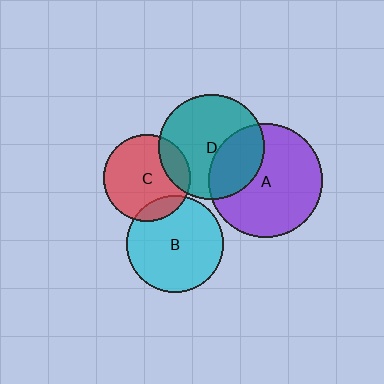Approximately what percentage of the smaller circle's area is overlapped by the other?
Approximately 35%.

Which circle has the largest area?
Circle A (purple).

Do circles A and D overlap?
Yes.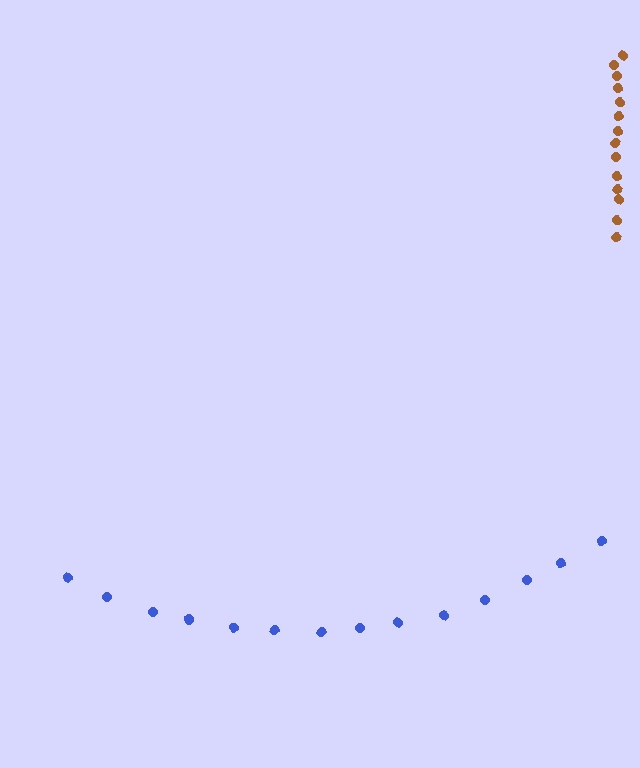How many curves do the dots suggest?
There are 2 distinct paths.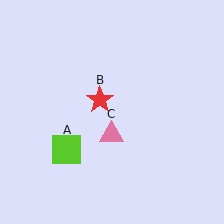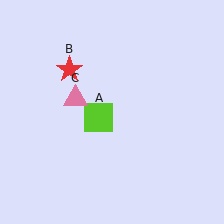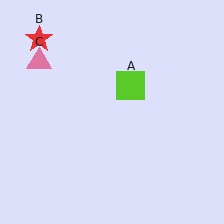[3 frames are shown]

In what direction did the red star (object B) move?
The red star (object B) moved up and to the left.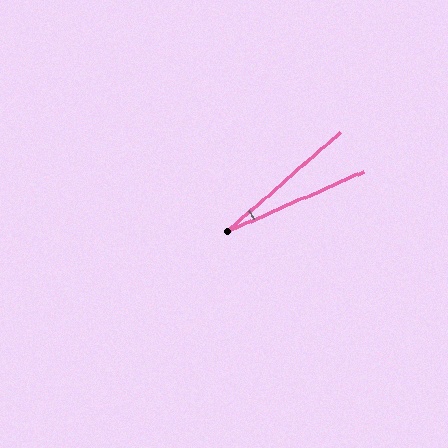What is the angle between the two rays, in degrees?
Approximately 18 degrees.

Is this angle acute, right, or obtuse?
It is acute.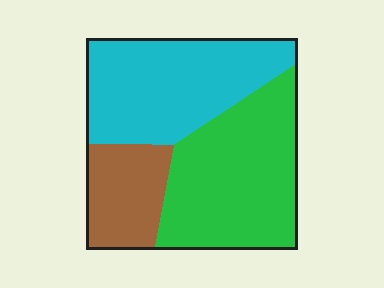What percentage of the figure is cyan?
Cyan takes up about two fifths (2/5) of the figure.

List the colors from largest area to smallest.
From largest to smallest: green, cyan, brown.